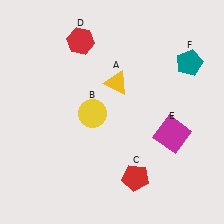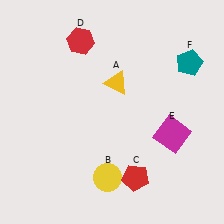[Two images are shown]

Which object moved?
The yellow circle (B) moved down.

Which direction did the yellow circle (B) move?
The yellow circle (B) moved down.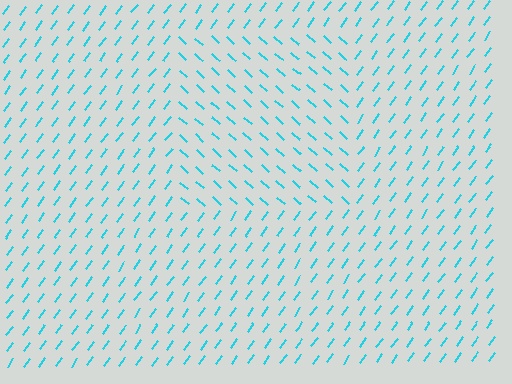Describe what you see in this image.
The image is filled with small cyan line segments. A rectangle region in the image has lines oriented differently from the surrounding lines, creating a visible texture boundary.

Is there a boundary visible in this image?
Yes, there is a texture boundary formed by a change in line orientation.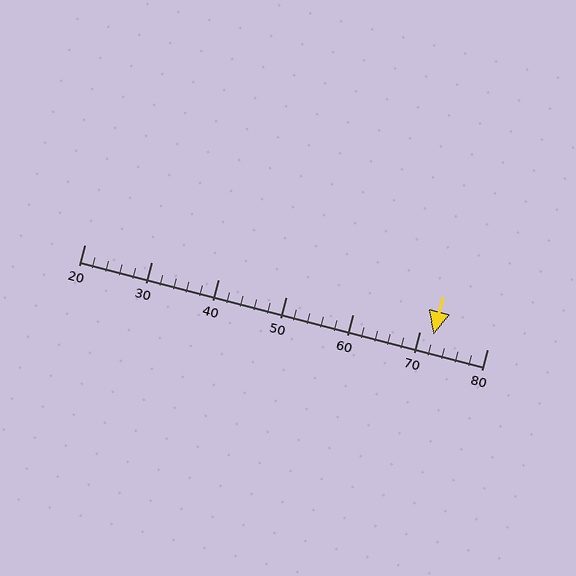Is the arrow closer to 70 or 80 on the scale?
The arrow is closer to 70.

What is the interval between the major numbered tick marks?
The major tick marks are spaced 10 units apart.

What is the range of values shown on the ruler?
The ruler shows values from 20 to 80.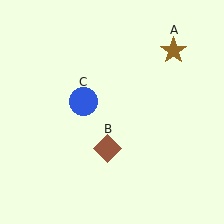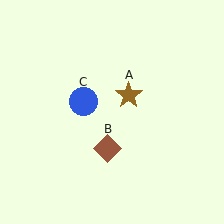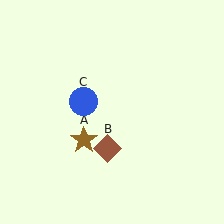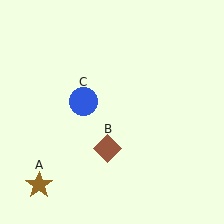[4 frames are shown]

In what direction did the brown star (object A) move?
The brown star (object A) moved down and to the left.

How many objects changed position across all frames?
1 object changed position: brown star (object A).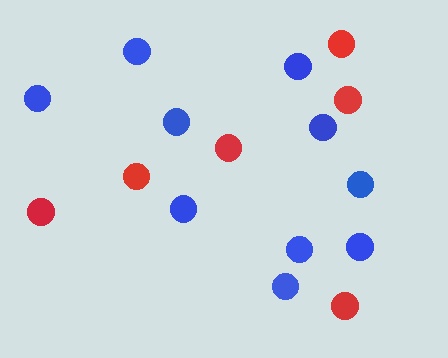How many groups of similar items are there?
There are 2 groups: one group of red circles (6) and one group of blue circles (10).